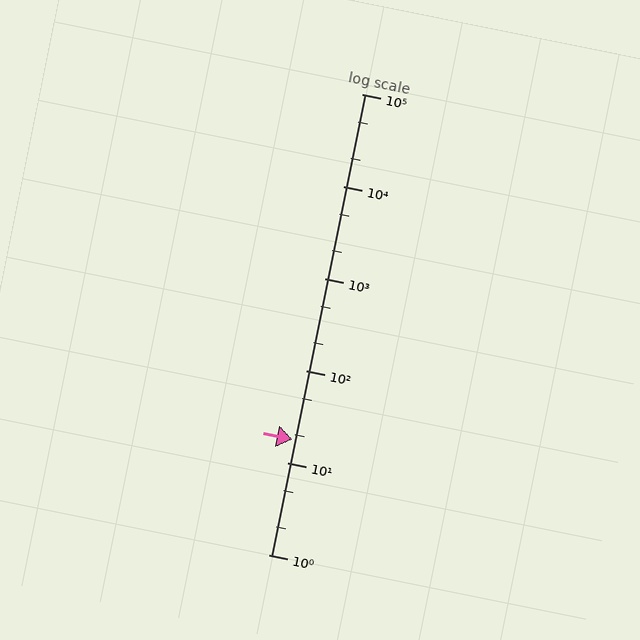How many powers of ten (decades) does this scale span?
The scale spans 5 decades, from 1 to 100000.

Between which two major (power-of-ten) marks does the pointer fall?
The pointer is between 10 and 100.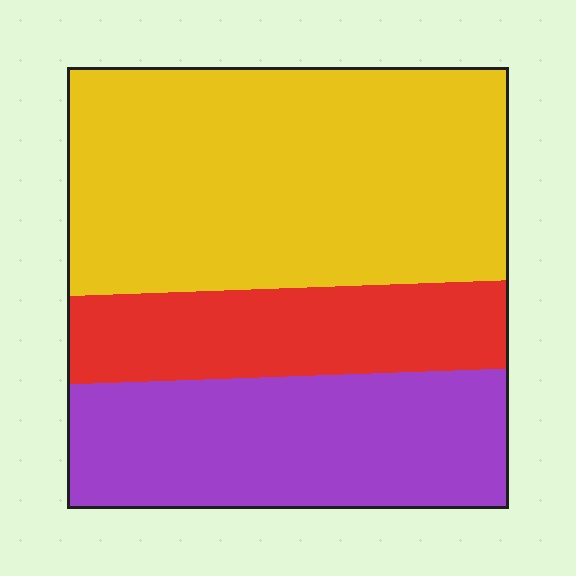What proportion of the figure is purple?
Purple covers 30% of the figure.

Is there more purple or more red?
Purple.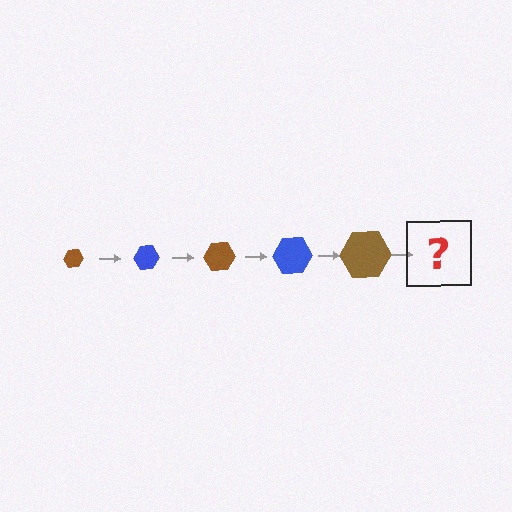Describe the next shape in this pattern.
It should be a blue hexagon, larger than the previous one.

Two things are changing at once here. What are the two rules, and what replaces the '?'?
The two rules are that the hexagon grows larger each step and the color cycles through brown and blue. The '?' should be a blue hexagon, larger than the previous one.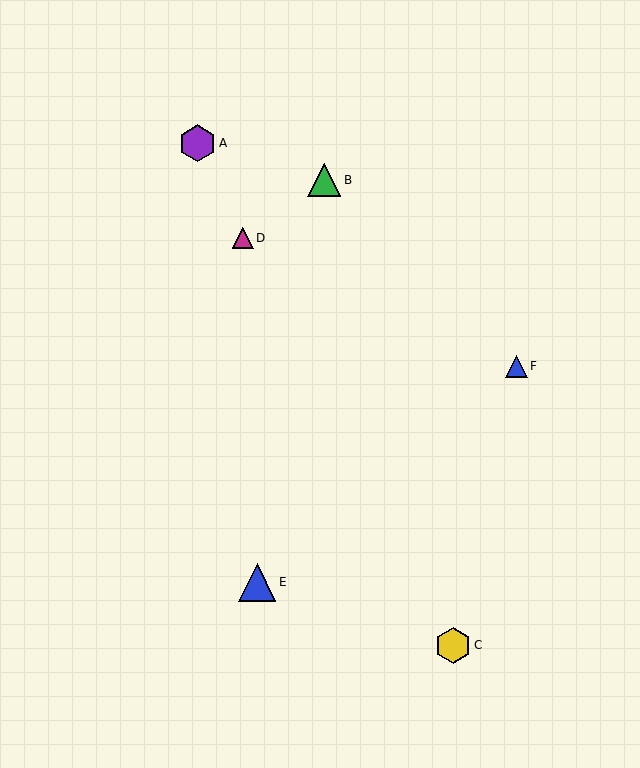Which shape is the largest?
The blue triangle (labeled E) is the largest.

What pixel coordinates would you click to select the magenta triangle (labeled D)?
Click at (243, 238) to select the magenta triangle D.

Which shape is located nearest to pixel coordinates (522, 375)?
The blue triangle (labeled F) at (517, 366) is nearest to that location.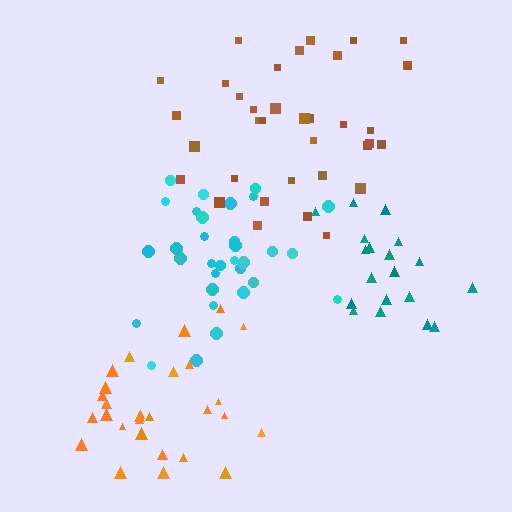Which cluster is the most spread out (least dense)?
Brown.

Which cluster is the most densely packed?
Teal.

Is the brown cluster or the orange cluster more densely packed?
Orange.